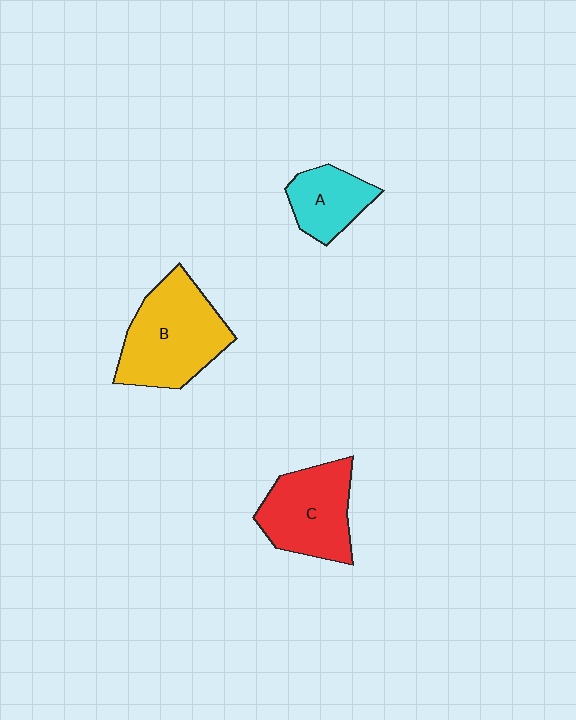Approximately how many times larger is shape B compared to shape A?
Approximately 1.9 times.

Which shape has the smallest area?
Shape A (cyan).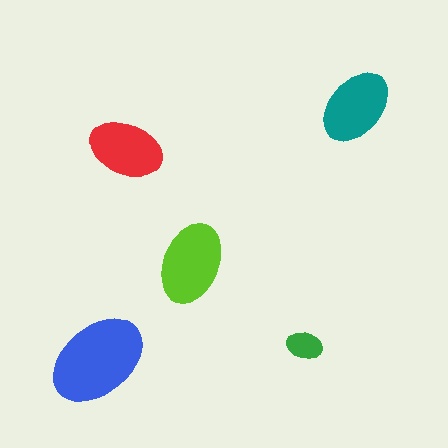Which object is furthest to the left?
The blue ellipse is leftmost.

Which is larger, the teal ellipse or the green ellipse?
The teal one.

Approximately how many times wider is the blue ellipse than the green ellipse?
About 2.5 times wider.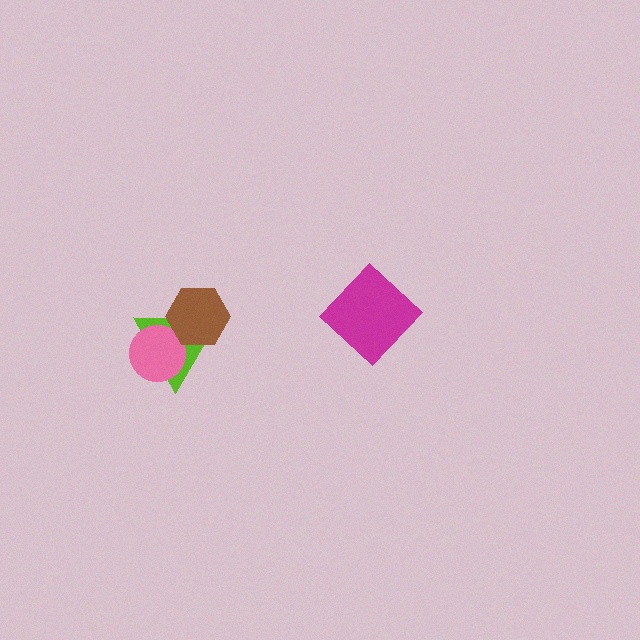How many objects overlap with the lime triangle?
2 objects overlap with the lime triangle.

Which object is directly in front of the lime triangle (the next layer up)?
The pink circle is directly in front of the lime triangle.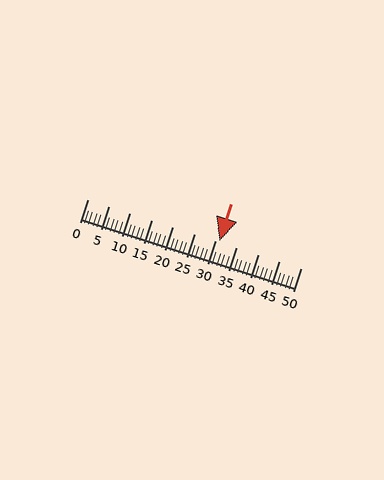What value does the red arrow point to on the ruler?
The red arrow points to approximately 31.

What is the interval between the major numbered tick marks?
The major tick marks are spaced 5 units apart.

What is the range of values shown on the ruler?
The ruler shows values from 0 to 50.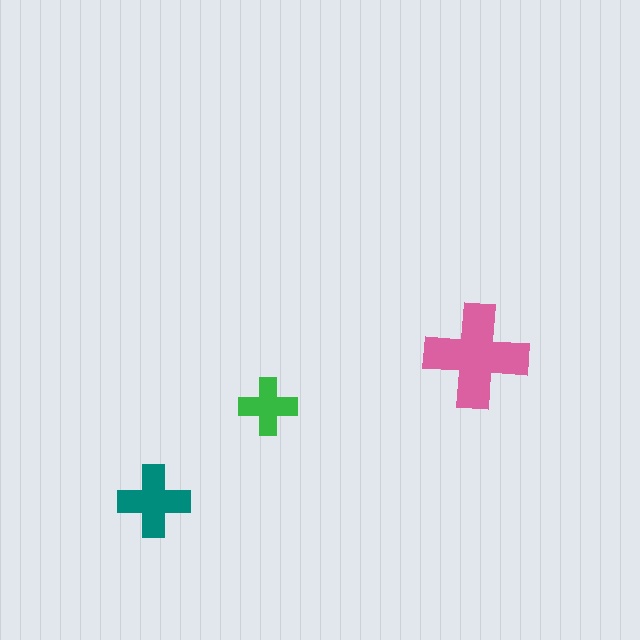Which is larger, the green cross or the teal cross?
The teal one.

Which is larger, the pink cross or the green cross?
The pink one.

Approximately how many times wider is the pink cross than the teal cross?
About 1.5 times wider.